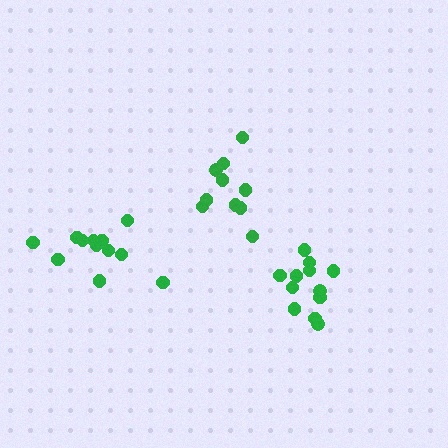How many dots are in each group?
Group 1: 12 dots, Group 2: 10 dots, Group 3: 12 dots (34 total).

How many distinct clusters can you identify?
There are 3 distinct clusters.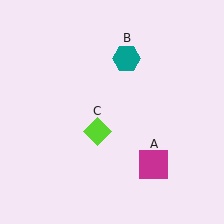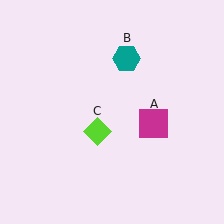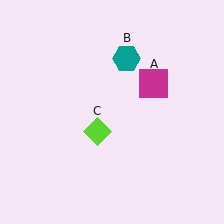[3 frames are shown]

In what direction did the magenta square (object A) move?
The magenta square (object A) moved up.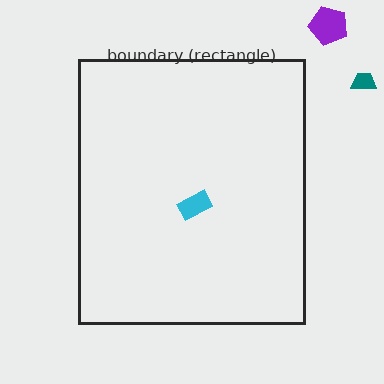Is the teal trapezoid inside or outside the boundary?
Outside.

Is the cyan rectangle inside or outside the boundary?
Inside.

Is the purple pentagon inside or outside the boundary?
Outside.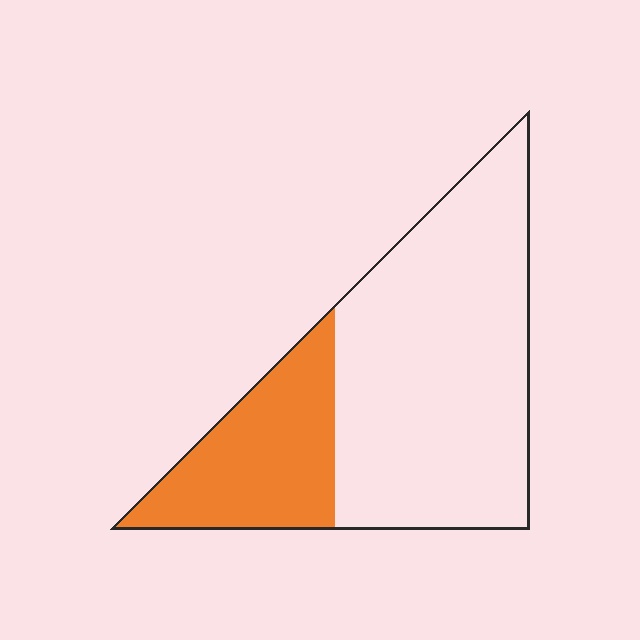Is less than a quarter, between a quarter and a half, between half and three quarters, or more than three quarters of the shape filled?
Between a quarter and a half.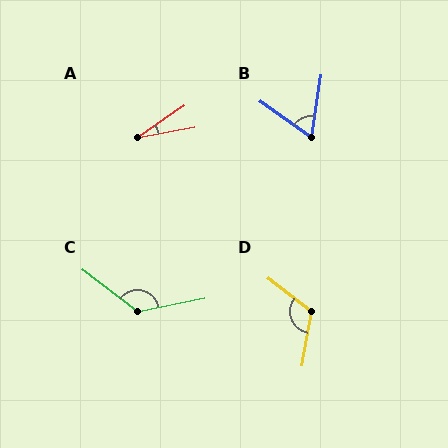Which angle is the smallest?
A, at approximately 24 degrees.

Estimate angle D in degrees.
Approximately 117 degrees.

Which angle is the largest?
C, at approximately 132 degrees.